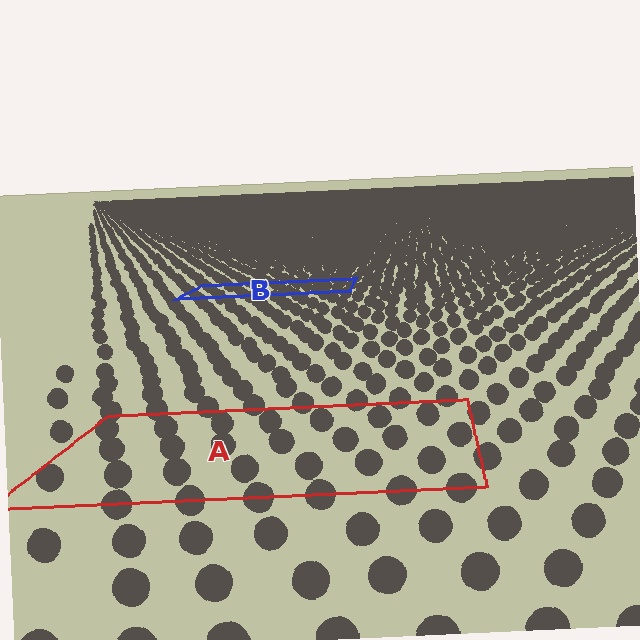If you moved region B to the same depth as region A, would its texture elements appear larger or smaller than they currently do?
They would appear larger. At a closer depth, the same texture elements are projected at a bigger on-screen size.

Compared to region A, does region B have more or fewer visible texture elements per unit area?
Region B has more texture elements per unit area — they are packed more densely because it is farther away.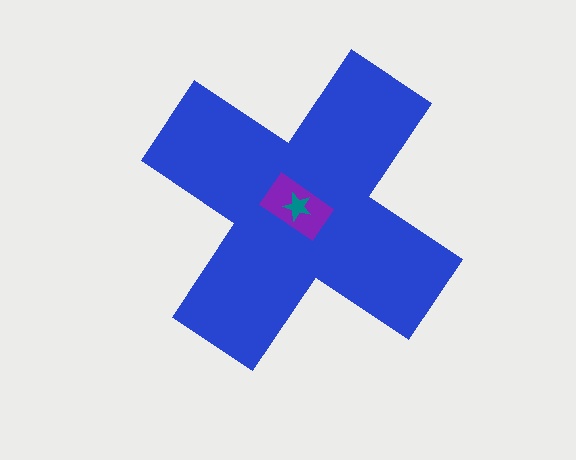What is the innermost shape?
The teal star.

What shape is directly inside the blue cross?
The purple rectangle.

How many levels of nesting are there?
3.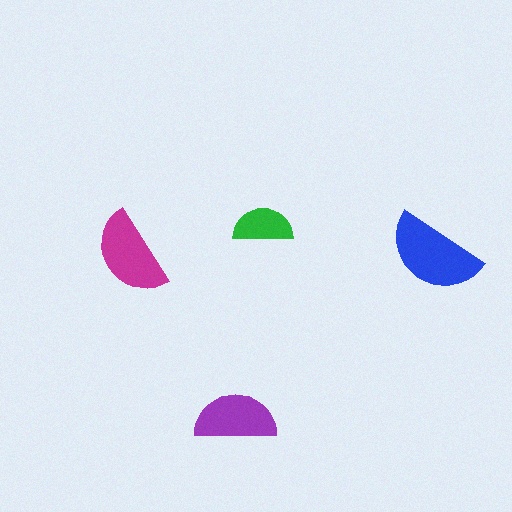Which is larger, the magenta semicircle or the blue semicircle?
The blue one.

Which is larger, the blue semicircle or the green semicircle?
The blue one.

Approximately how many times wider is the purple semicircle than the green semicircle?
About 1.5 times wider.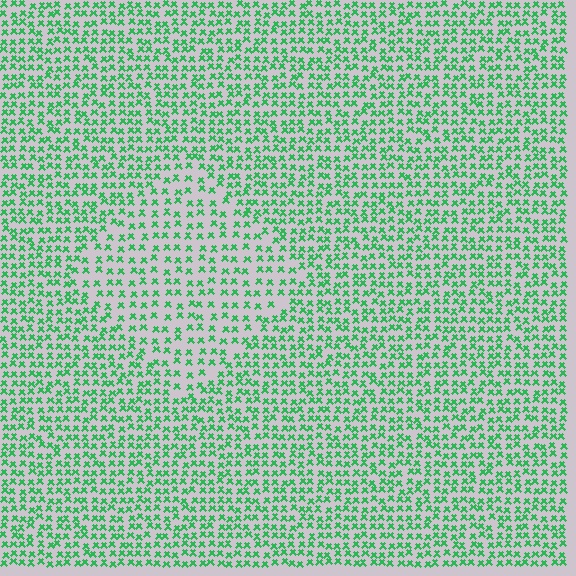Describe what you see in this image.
The image contains small green elements arranged at two different densities. A diamond-shaped region is visible where the elements are less densely packed than the surrounding area.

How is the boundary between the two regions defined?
The boundary is defined by a change in element density (approximately 1.6x ratio). All elements are the same color, size, and shape.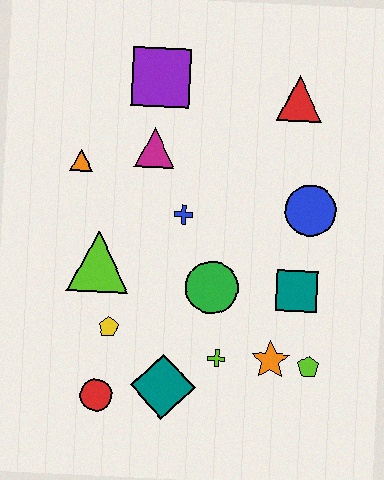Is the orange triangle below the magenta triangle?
Yes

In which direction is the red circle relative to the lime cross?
The red circle is to the left of the lime cross.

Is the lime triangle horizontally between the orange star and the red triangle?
No